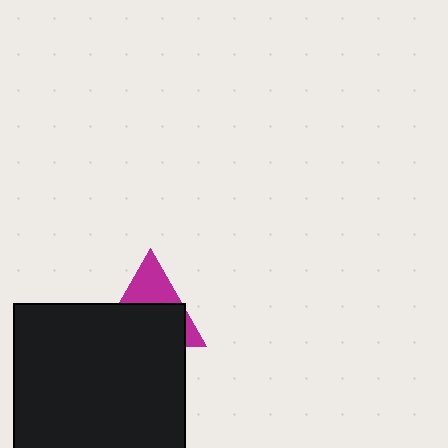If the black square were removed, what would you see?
You would see the complete magenta triangle.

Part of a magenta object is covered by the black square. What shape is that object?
It is a triangle.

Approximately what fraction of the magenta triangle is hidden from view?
Roughly 61% of the magenta triangle is hidden behind the black square.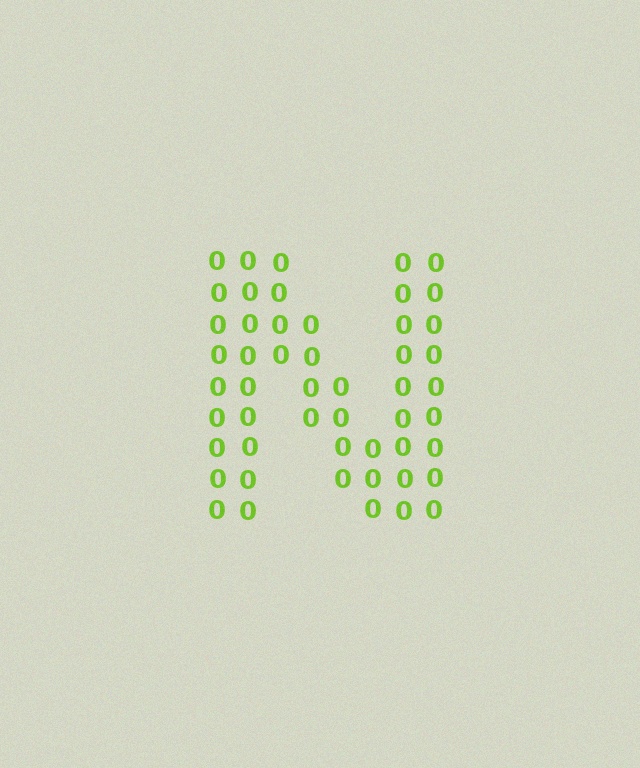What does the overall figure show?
The overall figure shows the letter N.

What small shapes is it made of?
It is made of small digit 0's.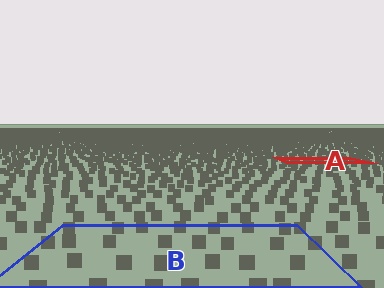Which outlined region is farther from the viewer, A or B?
Region A is farther from the viewer — the texture elements inside it appear smaller and more densely packed.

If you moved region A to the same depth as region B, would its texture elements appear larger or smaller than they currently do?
They would appear larger. At a closer depth, the same texture elements are projected at a bigger on-screen size.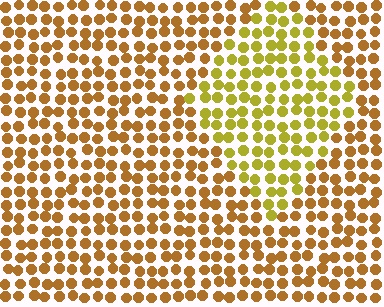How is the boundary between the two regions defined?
The boundary is defined purely by a slight shift in hue (about 29 degrees). Spacing, size, and orientation are identical on both sides.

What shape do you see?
I see a diamond.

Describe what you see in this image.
The image is filled with small brown elements in a uniform arrangement. A diamond-shaped region is visible where the elements are tinted to a slightly different hue, forming a subtle color boundary.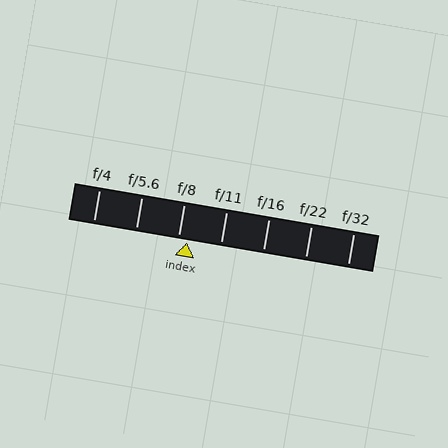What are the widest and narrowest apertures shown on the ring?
The widest aperture shown is f/4 and the narrowest is f/32.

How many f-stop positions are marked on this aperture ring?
There are 7 f-stop positions marked.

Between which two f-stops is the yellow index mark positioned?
The index mark is between f/8 and f/11.